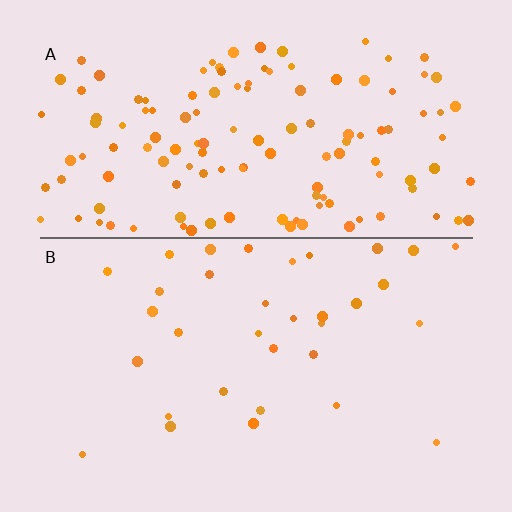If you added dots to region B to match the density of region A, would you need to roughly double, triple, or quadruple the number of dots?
Approximately quadruple.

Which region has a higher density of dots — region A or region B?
A (the top).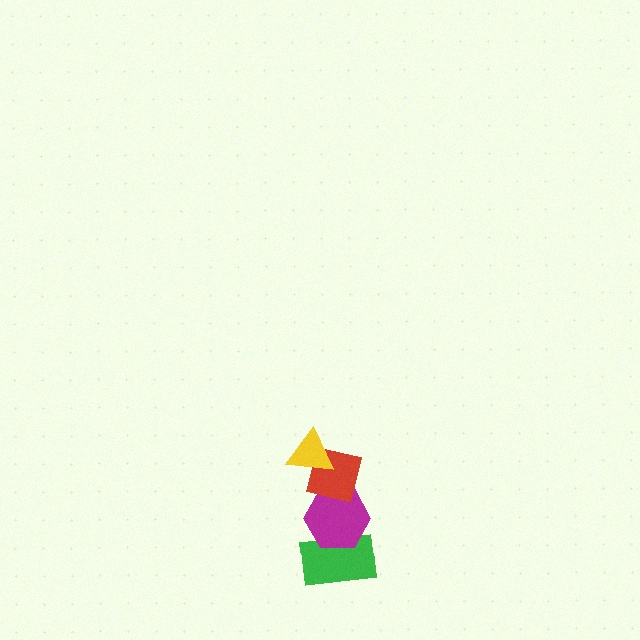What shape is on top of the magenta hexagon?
The red square is on top of the magenta hexagon.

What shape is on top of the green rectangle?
The magenta hexagon is on top of the green rectangle.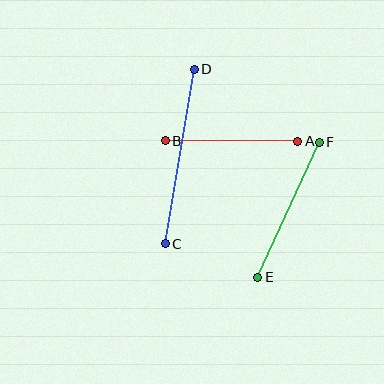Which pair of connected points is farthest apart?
Points C and D are farthest apart.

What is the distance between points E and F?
The distance is approximately 149 pixels.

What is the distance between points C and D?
The distance is approximately 177 pixels.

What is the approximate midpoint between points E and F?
The midpoint is at approximately (289, 210) pixels.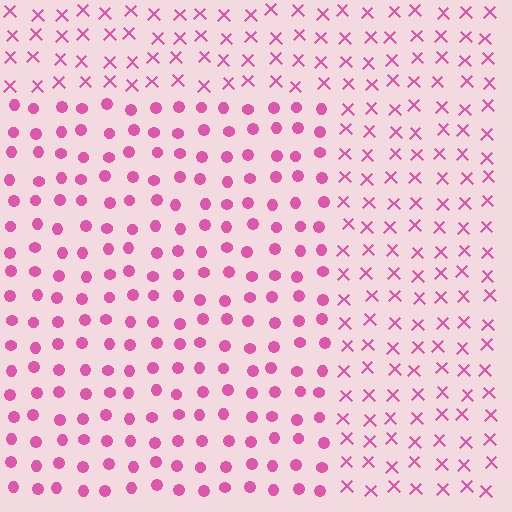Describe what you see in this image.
The image is filled with small pink elements arranged in a uniform grid. A rectangle-shaped region contains circles, while the surrounding area contains X marks. The boundary is defined purely by the change in element shape.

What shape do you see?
I see a rectangle.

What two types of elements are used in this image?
The image uses circles inside the rectangle region and X marks outside it.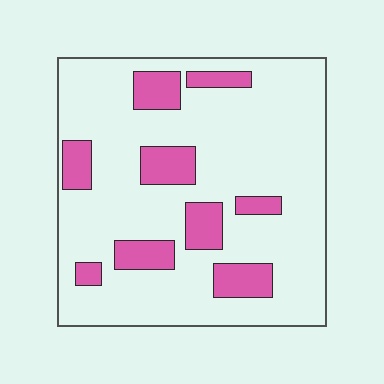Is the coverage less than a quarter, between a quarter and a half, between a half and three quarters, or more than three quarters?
Less than a quarter.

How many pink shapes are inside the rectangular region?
9.